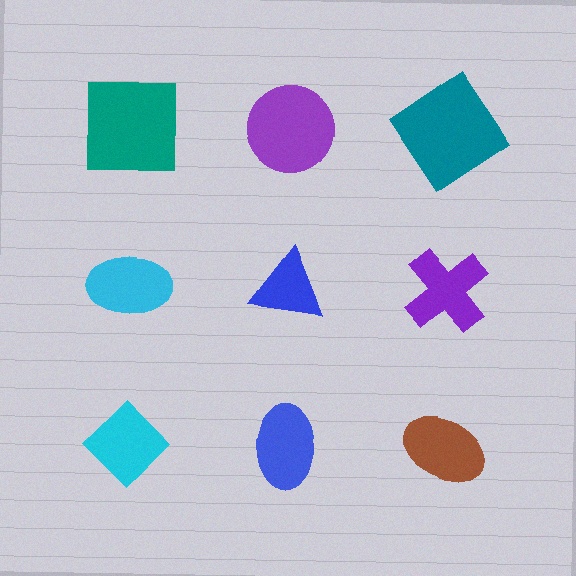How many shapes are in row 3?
3 shapes.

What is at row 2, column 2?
A blue triangle.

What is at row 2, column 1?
A cyan ellipse.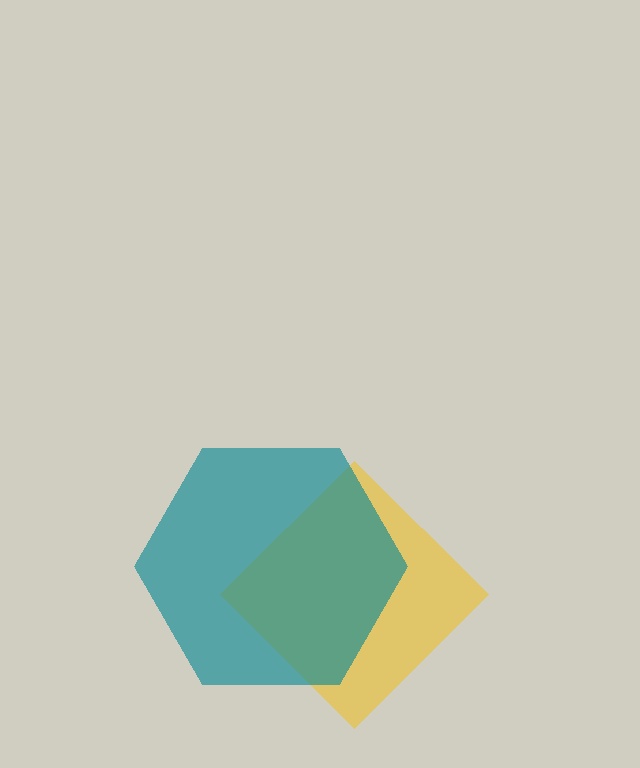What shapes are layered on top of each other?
The layered shapes are: a yellow diamond, a teal hexagon.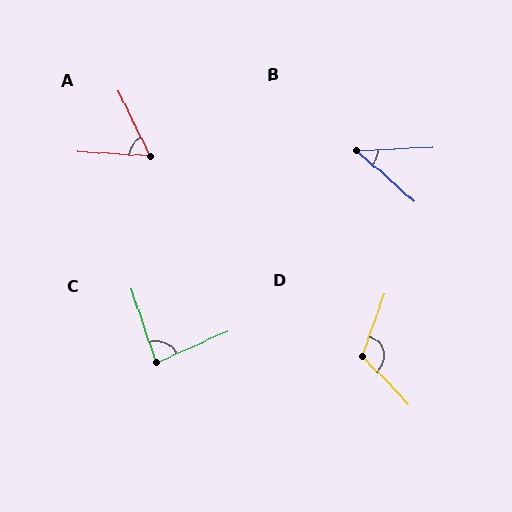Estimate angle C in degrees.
Approximately 85 degrees.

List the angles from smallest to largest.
B (44°), A (61°), C (85°), D (116°).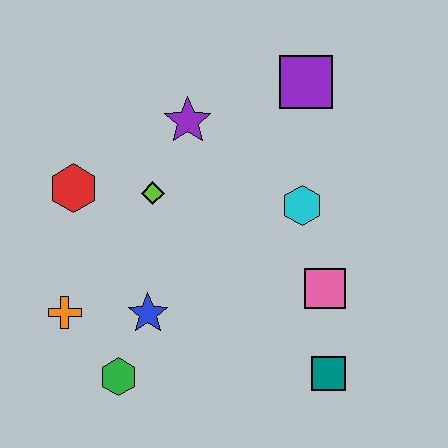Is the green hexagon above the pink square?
No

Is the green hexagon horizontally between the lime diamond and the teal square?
No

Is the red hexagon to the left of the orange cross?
No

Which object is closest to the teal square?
The pink square is closest to the teal square.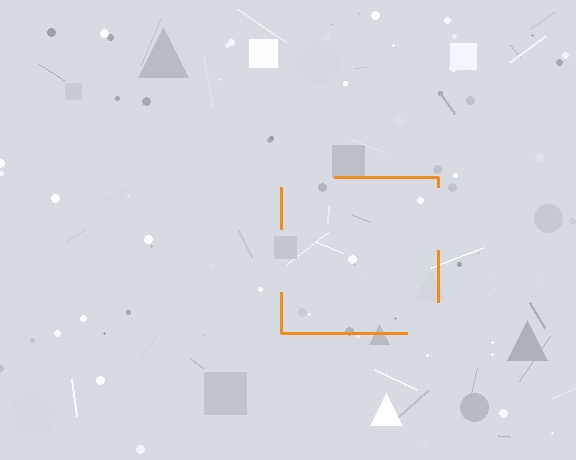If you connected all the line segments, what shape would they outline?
They would outline a square.